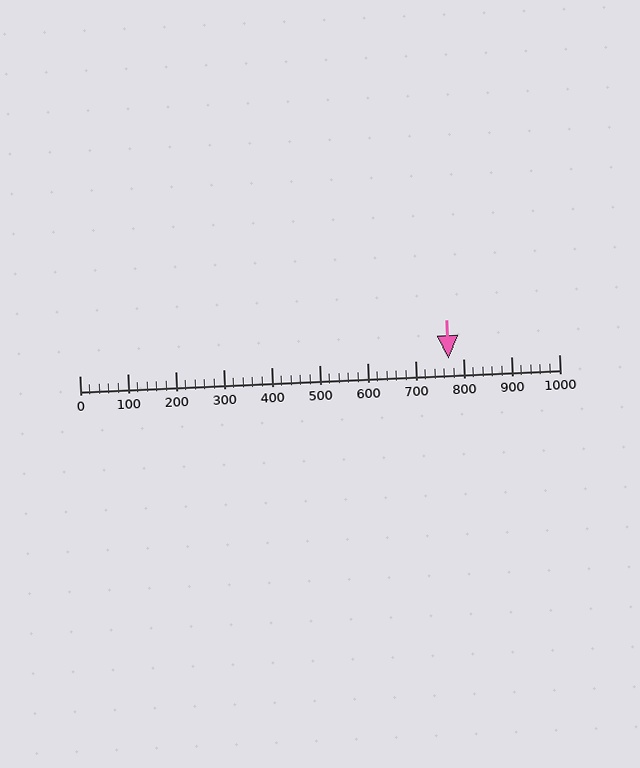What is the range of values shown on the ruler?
The ruler shows values from 0 to 1000.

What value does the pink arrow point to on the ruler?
The pink arrow points to approximately 770.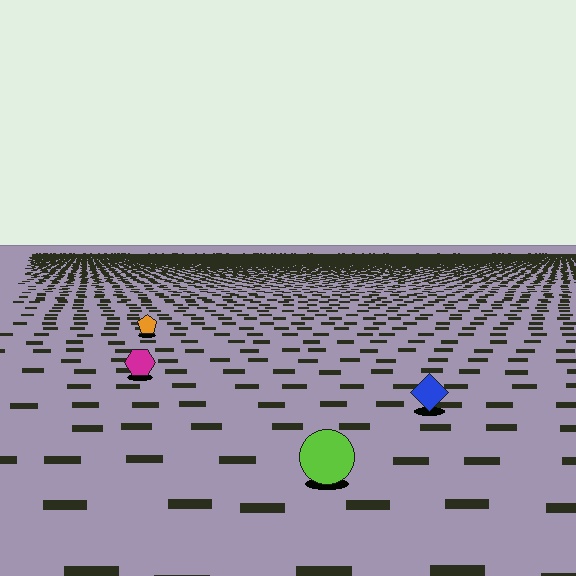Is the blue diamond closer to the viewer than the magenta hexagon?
Yes. The blue diamond is closer — you can tell from the texture gradient: the ground texture is coarser near it.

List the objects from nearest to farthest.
From nearest to farthest: the lime circle, the blue diamond, the magenta hexagon, the orange pentagon.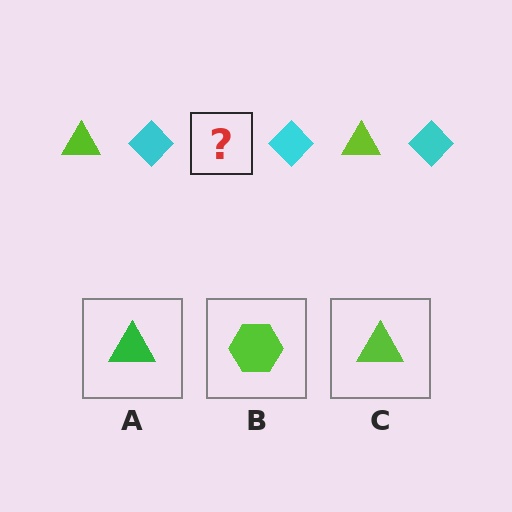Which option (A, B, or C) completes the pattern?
C.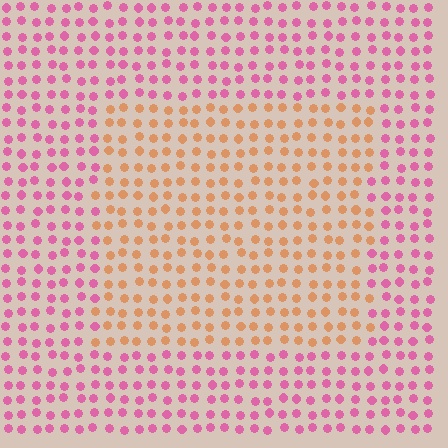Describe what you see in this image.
The image is filled with small pink elements in a uniform arrangement. A rectangle-shaped region is visible where the elements are tinted to a slightly different hue, forming a subtle color boundary.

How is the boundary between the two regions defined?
The boundary is defined purely by a slight shift in hue (about 57 degrees). Spacing, size, and orientation are identical on both sides.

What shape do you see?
I see a rectangle.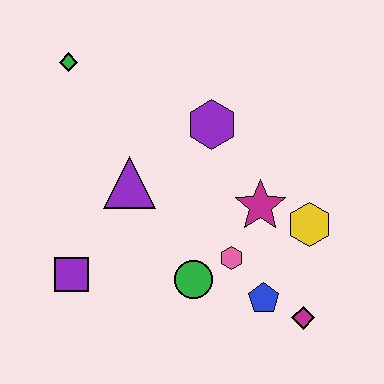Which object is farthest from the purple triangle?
The magenta diamond is farthest from the purple triangle.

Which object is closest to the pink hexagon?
The green circle is closest to the pink hexagon.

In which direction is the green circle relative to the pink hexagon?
The green circle is to the left of the pink hexagon.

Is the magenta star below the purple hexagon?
Yes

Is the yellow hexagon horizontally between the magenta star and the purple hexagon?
No